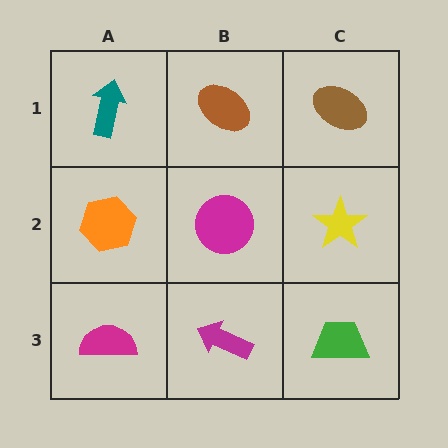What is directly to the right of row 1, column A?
A brown ellipse.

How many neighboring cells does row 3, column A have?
2.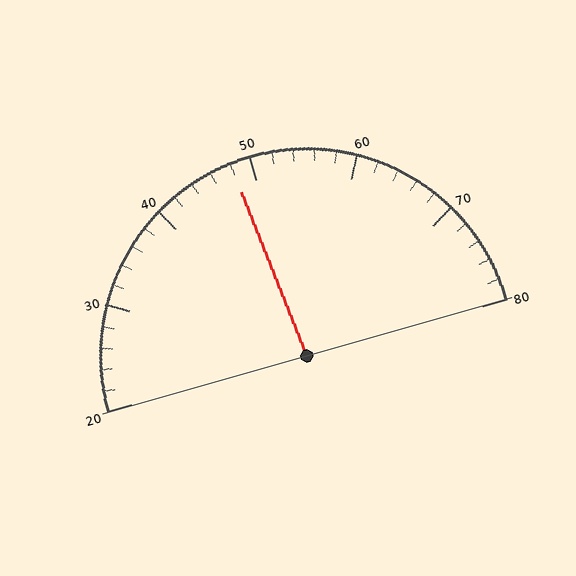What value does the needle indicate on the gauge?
The needle indicates approximately 48.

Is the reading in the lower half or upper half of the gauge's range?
The reading is in the lower half of the range (20 to 80).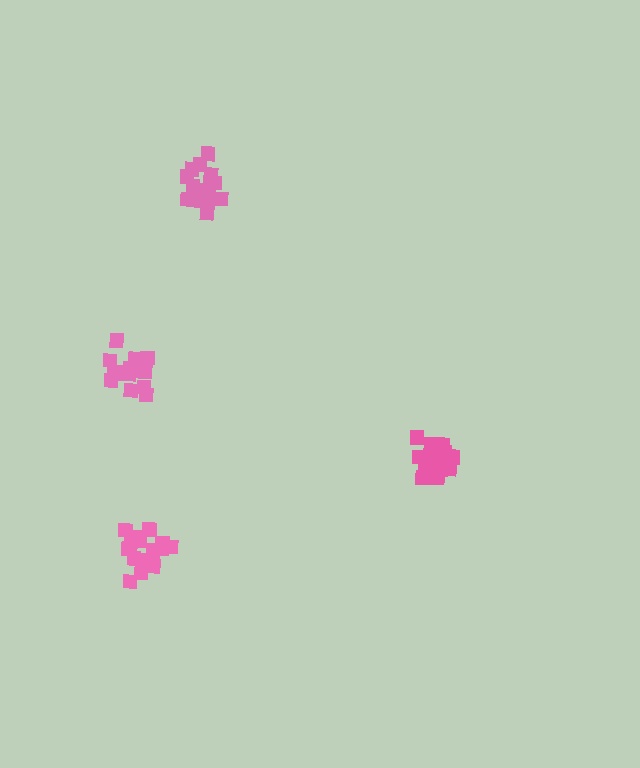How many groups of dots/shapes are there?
There are 4 groups.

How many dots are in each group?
Group 1: 17 dots, Group 2: 17 dots, Group 3: 20 dots, Group 4: 20 dots (74 total).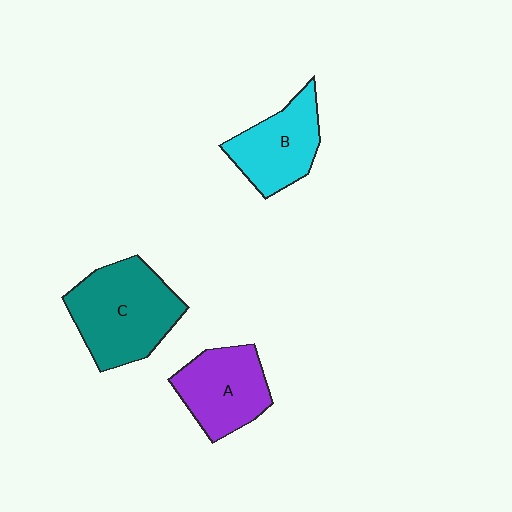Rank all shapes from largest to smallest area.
From largest to smallest: C (teal), A (purple), B (cyan).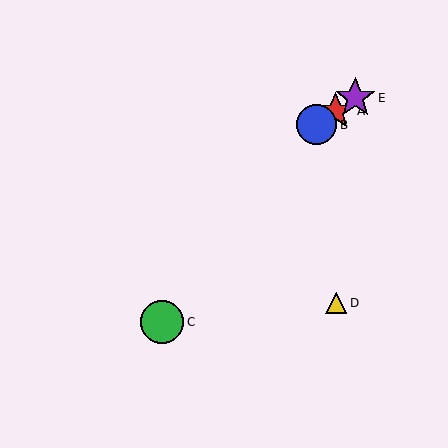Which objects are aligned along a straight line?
Objects A, B, E are aligned along a straight line.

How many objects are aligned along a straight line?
3 objects (A, B, E) are aligned along a straight line.